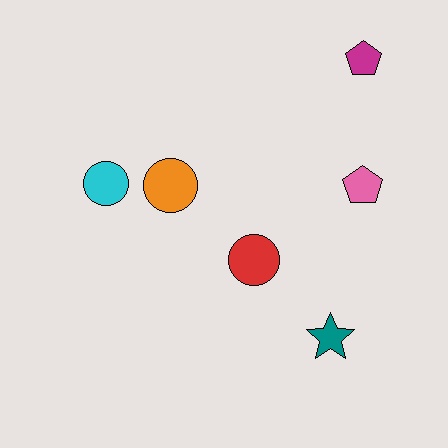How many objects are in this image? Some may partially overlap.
There are 6 objects.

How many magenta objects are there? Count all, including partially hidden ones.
There is 1 magenta object.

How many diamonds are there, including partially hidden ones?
There are no diamonds.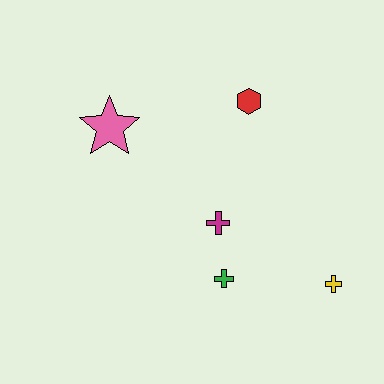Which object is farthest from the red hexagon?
The yellow cross is farthest from the red hexagon.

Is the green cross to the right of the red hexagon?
No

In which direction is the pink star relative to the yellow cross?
The pink star is to the left of the yellow cross.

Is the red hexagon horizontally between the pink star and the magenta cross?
No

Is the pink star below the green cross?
No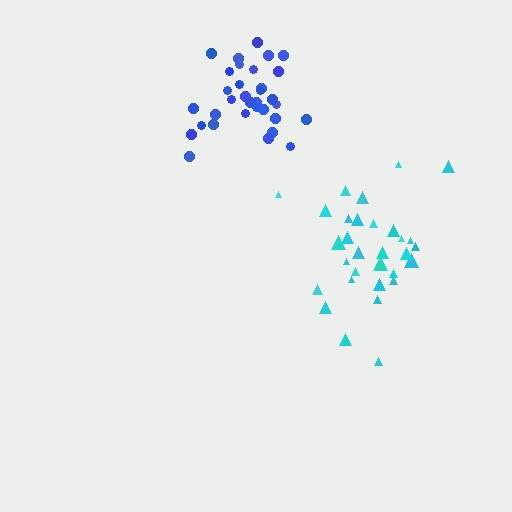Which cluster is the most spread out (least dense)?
Cyan.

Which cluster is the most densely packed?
Blue.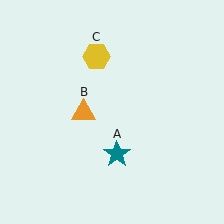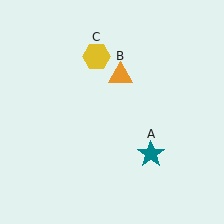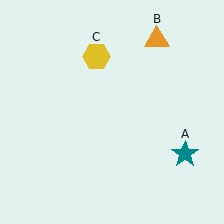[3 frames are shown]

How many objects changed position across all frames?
2 objects changed position: teal star (object A), orange triangle (object B).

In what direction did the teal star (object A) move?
The teal star (object A) moved right.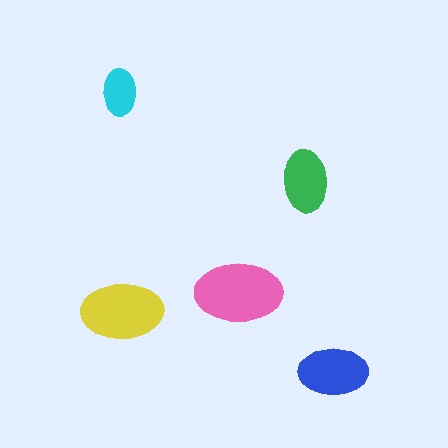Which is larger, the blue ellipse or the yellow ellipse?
The yellow one.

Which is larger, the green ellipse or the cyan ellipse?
The green one.